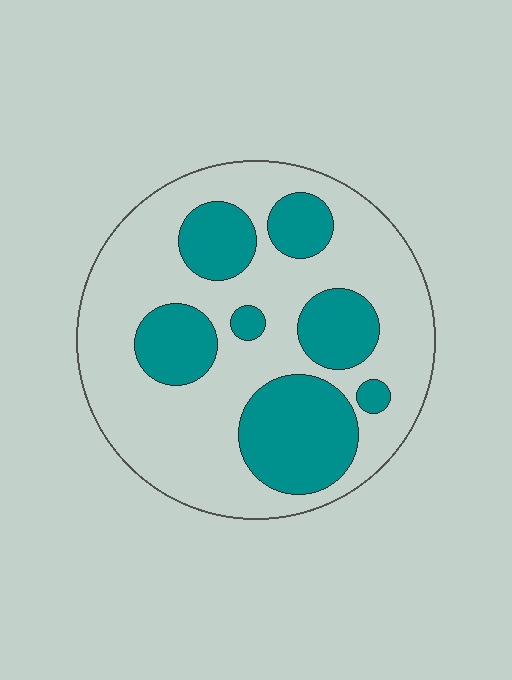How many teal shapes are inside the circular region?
7.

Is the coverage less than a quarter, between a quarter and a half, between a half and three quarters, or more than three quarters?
Between a quarter and a half.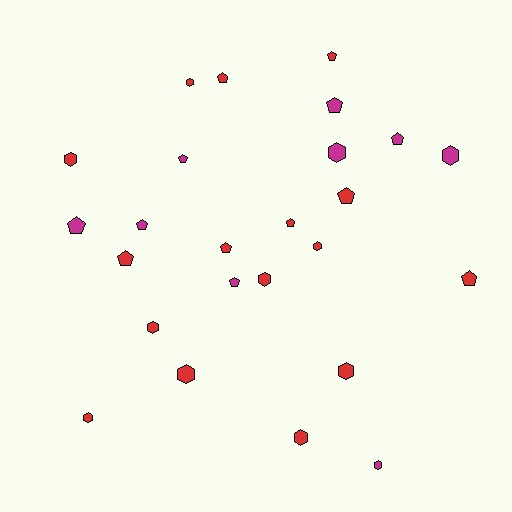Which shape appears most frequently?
Pentagon, with 13 objects.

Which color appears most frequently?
Red, with 16 objects.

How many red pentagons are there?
There are 7 red pentagons.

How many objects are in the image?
There are 25 objects.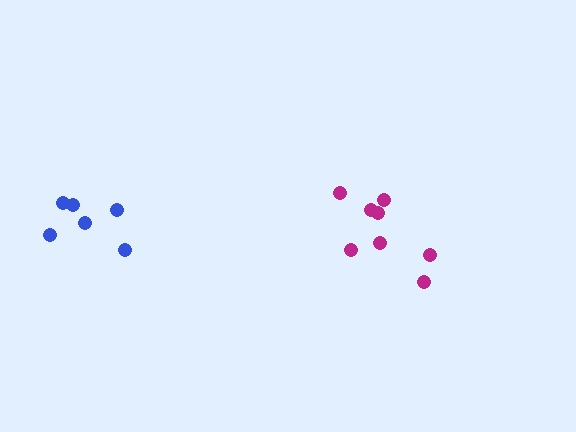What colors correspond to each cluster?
The clusters are colored: magenta, blue.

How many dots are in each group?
Group 1: 8 dots, Group 2: 6 dots (14 total).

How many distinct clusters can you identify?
There are 2 distinct clusters.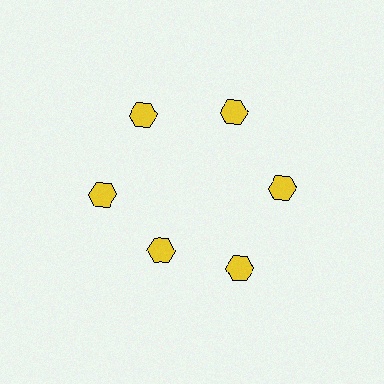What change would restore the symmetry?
The symmetry would be restored by moving it outward, back onto the ring so that all 6 hexagons sit at equal angles and equal distance from the center.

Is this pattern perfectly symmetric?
No. The 6 yellow hexagons are arranged in a ring, but one element near the 7 o'clock position is pulled inward toward the center, breaking the 6-fold rotational symmetry.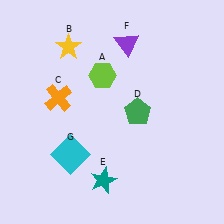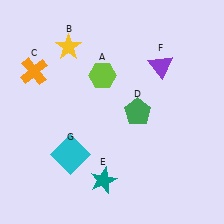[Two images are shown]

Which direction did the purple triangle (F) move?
The purple triangle (F) moved right.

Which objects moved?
The objects that moved are: the orange cross (C), the purple triangle (F).